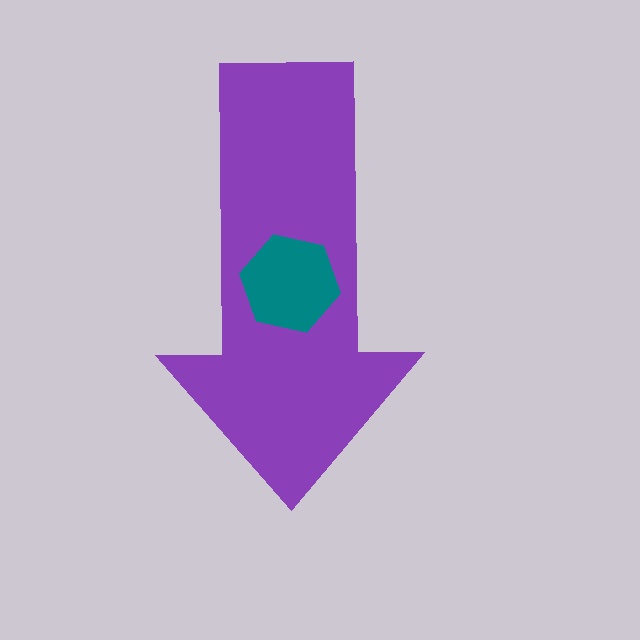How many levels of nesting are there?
2.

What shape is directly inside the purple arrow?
The teal hexagon.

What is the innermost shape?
The teal hexagon.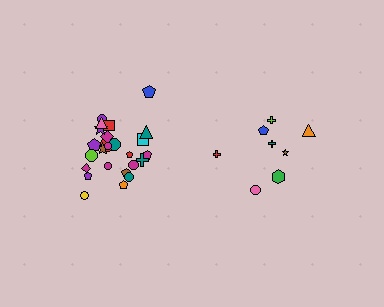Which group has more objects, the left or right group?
The left group.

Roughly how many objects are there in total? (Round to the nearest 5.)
Roughly 35 objects in total.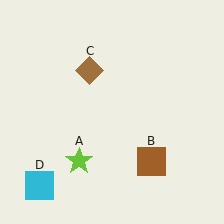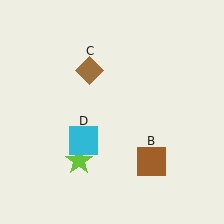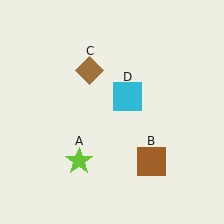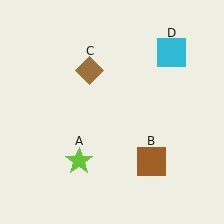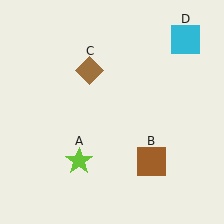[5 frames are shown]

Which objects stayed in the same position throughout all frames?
Lime star (object A) and brown square (object B) and brown diamond (object C) remained stationary.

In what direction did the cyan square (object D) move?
The cyan square (object D) moved up and to the right.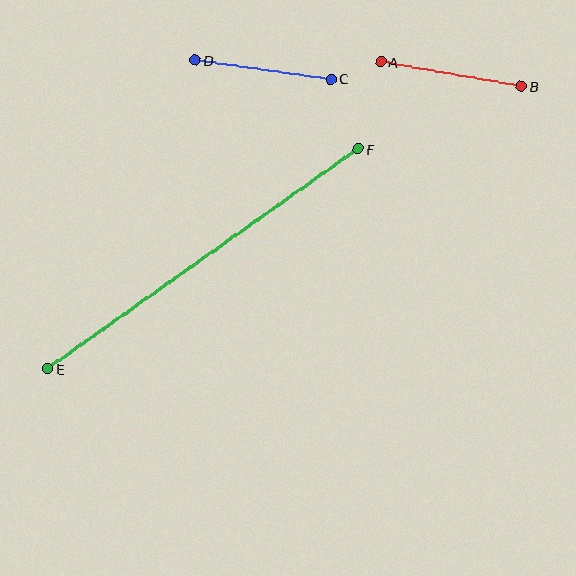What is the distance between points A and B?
The distance is approximately 142 pixels.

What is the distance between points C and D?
The distance is approximately 137 pixels.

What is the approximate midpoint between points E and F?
The midpoint is at approximately (203, 259) pixels.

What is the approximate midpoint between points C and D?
The midpoint is at approximately (263, 70) pixels.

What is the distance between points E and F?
The distance is approximately 381 pixels.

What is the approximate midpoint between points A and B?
The midpoint is at approximately (451, 74) pixels.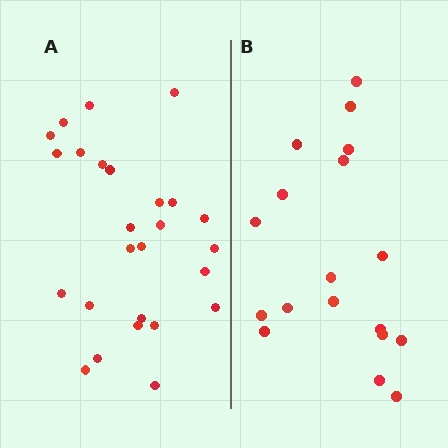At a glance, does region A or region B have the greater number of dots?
Region A (the left region) has more dots.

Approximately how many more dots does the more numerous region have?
Region A has roughly 8 or so more dots than region B.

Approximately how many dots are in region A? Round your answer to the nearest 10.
About 30 dots. (The exact count is 26, which rounds to 30.)